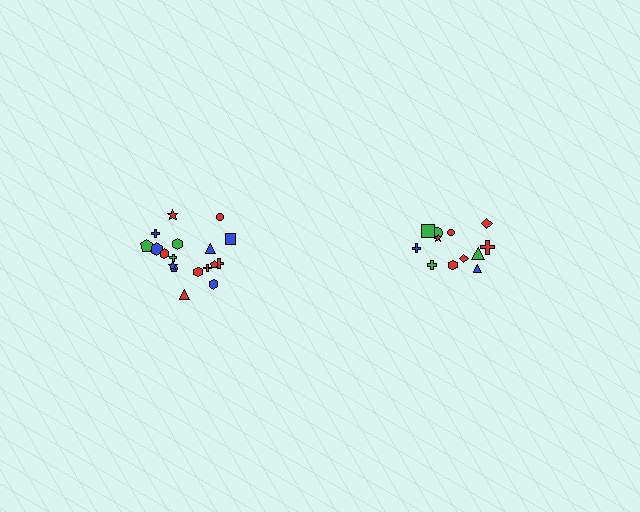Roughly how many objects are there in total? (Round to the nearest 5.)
Roughly 30 objects in total.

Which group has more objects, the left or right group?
The left group.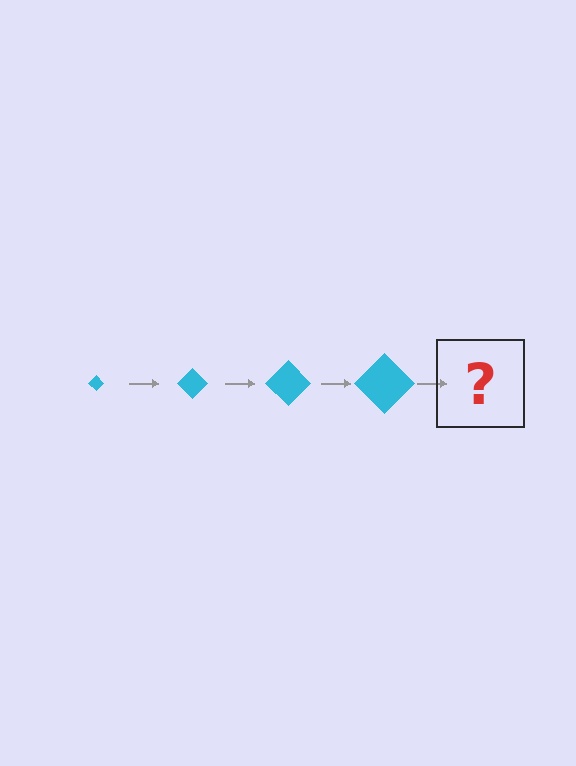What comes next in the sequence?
The next element should be a cyan diamond, larger than the previous one.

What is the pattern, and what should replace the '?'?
The pattern is that the diamond gets progressively larger each step. The '?' should be a cyan diamond, larger than the previous one.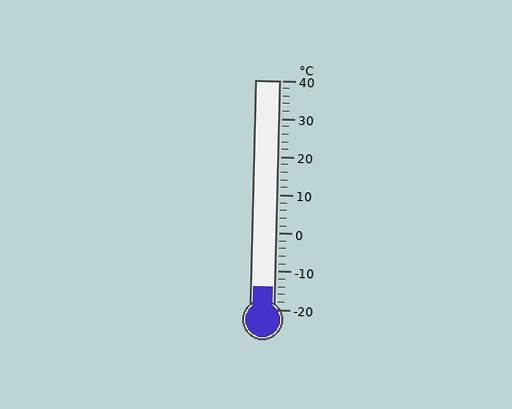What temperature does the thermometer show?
The thermometer shows approximately -14°C.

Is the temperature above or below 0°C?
The temperature is below 0°C.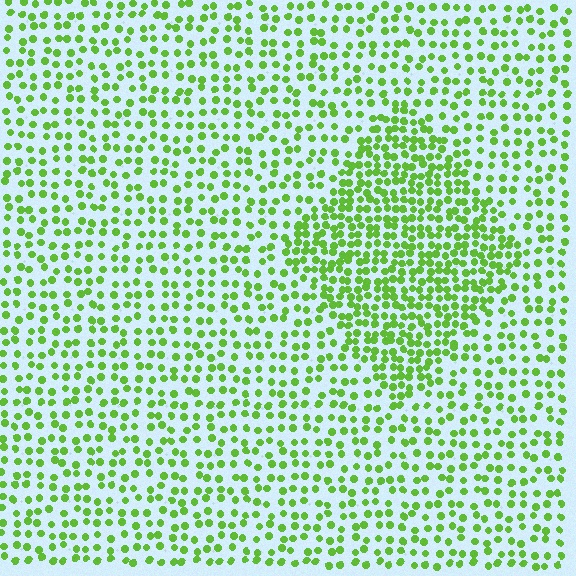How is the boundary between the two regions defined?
The boundary is defined by a change in element density (approximately 1.9x ratio). All elements are the same color, size, and shape.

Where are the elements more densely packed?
The elements are more densely packed inside the diamond boundary.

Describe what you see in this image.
The image contains small lime elements arranged at two different densities. A diamond-shaped region is visible where the elements are more densely packed than the surrounding area.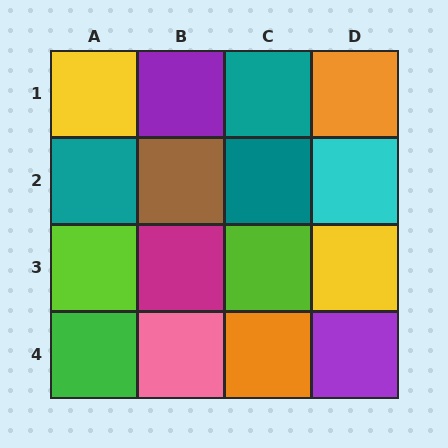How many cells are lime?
2 cells are lime.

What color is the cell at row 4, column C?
Orange.